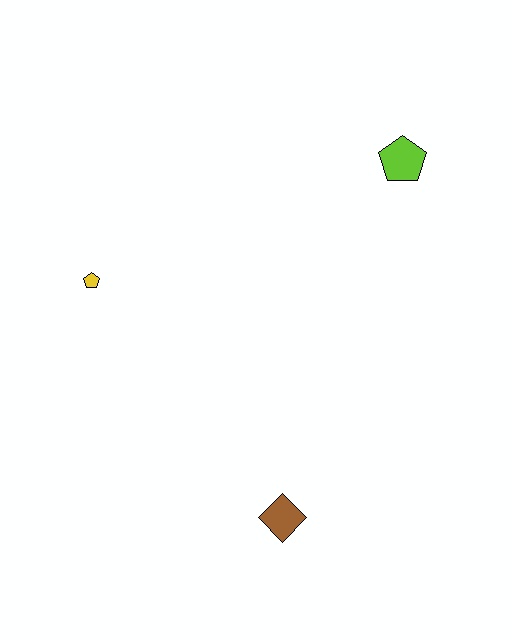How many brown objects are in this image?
There is 1 brown object.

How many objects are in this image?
There are 3 objects.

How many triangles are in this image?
There are no triangles.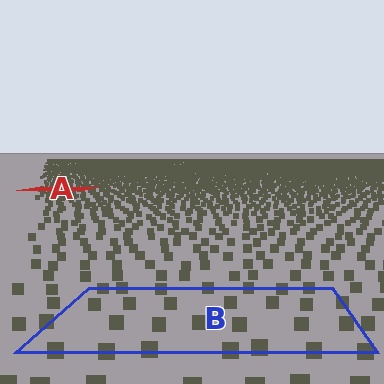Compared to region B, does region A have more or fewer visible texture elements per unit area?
Region A has more texture elements per unit area — they are packed more densely because it is farther away.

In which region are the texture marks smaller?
The texture marks are smaller in region A, because it is farther away.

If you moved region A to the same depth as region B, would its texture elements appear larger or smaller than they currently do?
They would appear larger. At a closer depth, the same texture elements are projected at a bigger on-screen size.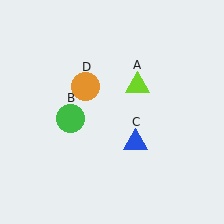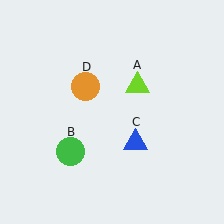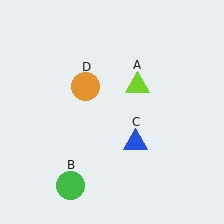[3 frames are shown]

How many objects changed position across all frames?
1 object changed position: green circle (object B).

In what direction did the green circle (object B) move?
The green circle (object B) moved down.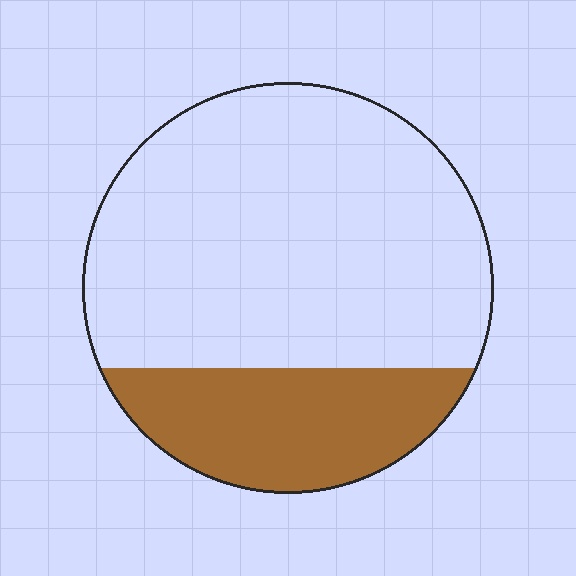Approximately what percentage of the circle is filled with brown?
Approximately 25%.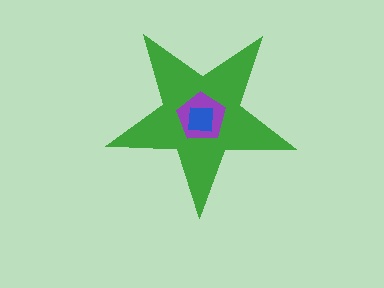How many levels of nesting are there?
3.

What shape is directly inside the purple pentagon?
The blue square.